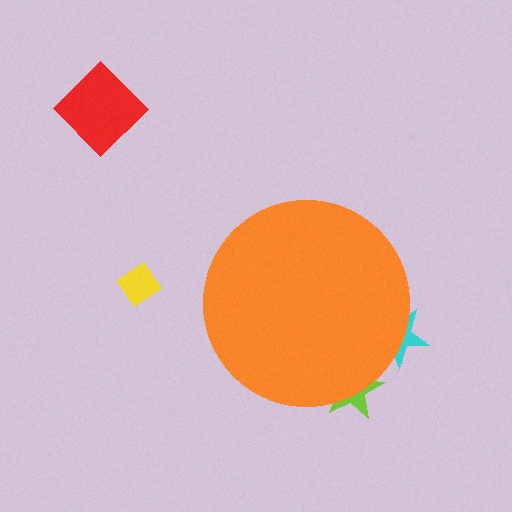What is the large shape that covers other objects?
An orange circle.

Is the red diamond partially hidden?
No, the red diamond is fully visible.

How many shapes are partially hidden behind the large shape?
2 shapes are partially hidden.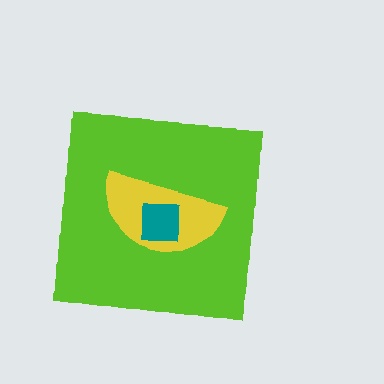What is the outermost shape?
The lime square.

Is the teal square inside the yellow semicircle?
Yes.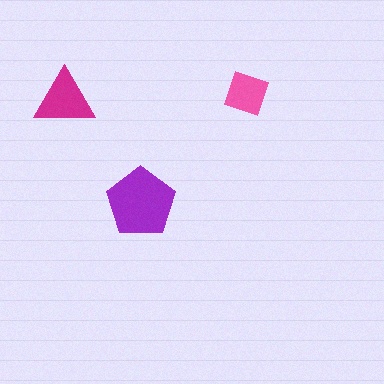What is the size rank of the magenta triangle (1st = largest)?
2nd.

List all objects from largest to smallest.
The purple pentagon, the magenta triangle, the pink diamond.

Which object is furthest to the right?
The pink diamond is rightmost.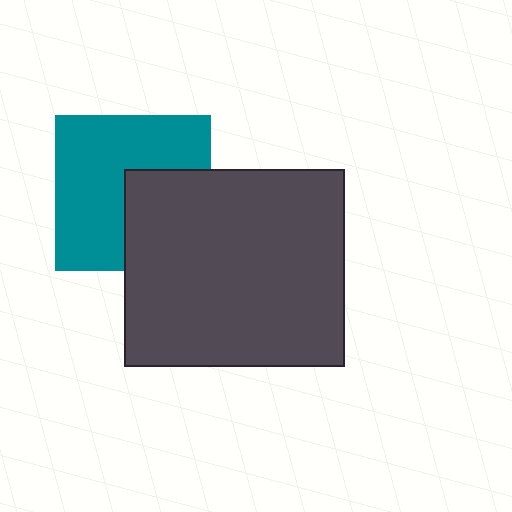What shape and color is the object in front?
The object in front is a dark gray rectangle.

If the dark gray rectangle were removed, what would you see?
You would see the complete teal square.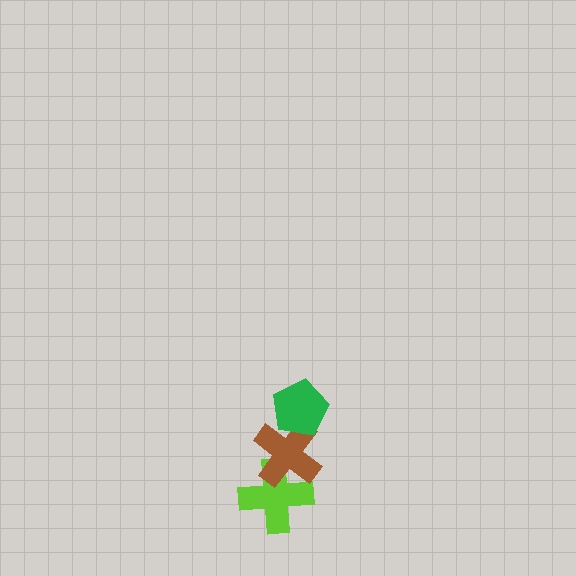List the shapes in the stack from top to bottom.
From top to bottom: the green pentagon, the brown cross, the lime cross.